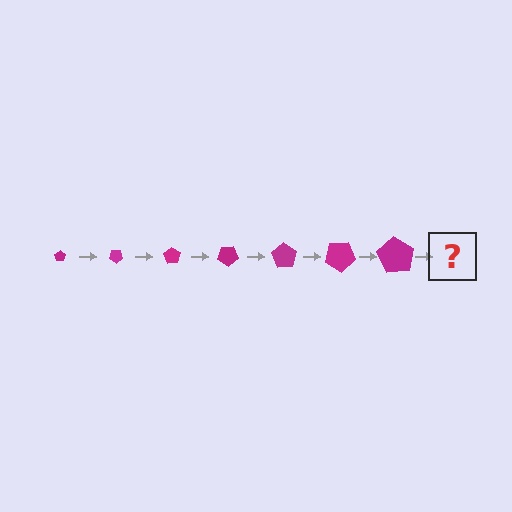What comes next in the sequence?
The next element should be a pentagon, larger than the previous one and rotated 245 degrees from the start.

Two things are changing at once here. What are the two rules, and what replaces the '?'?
The two rules are that the pentagon grows larger each step and it rotates 35 degrees each step. The '?' should be a pentagon, larger than the previous one and rotated 245 degrees from the start.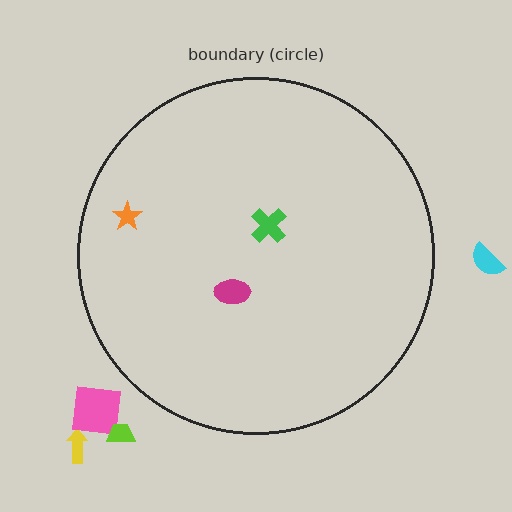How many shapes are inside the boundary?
3 inside, 4 outside.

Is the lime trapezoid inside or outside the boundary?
Outside.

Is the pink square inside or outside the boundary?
Outside.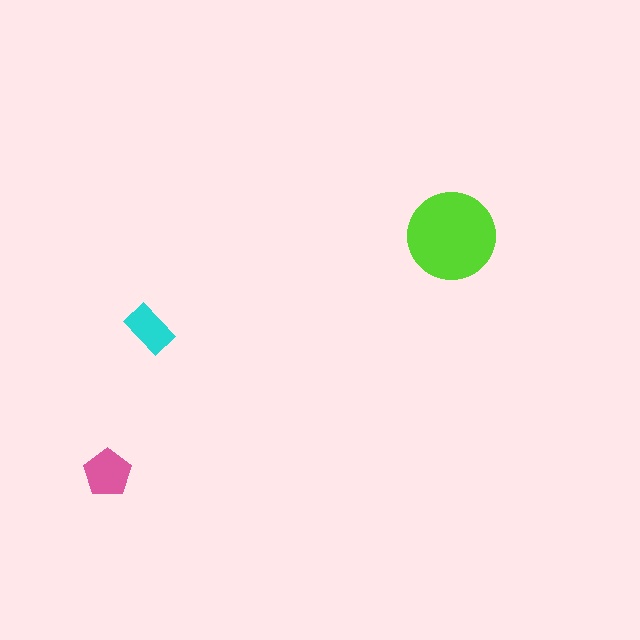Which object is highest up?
The lime circle is topmost.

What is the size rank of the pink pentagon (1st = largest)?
2nd.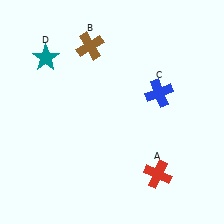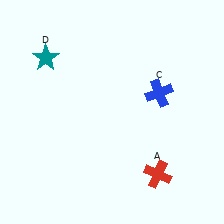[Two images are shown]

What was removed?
The brown cross (B) was removed in Image 2.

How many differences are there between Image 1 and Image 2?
There is 1 difference between the two images.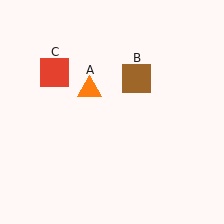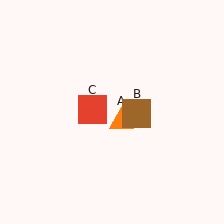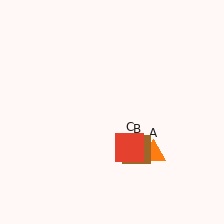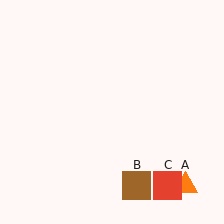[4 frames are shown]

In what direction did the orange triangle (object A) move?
The orange triangle (object A) moved down and to the right.